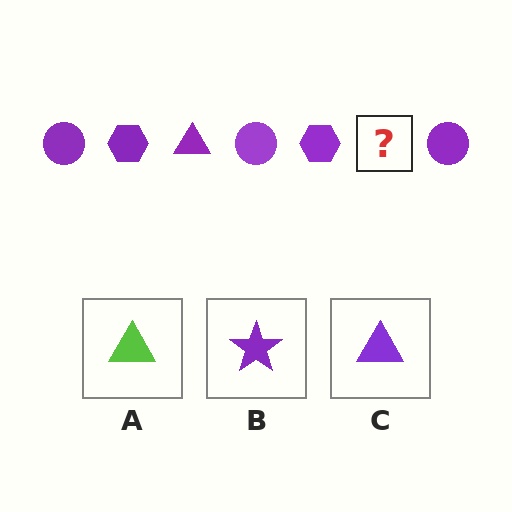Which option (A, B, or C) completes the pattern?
C.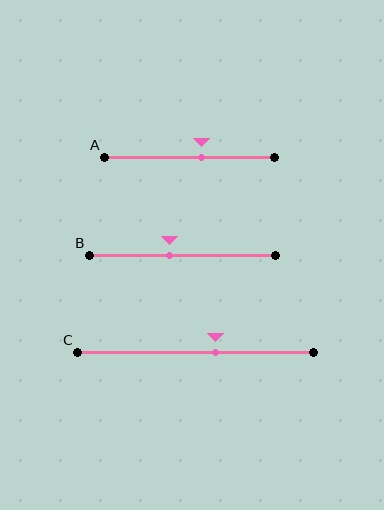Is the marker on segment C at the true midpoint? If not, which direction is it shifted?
No, the marker on segment C is shifted to the right by about 8% of the segment length.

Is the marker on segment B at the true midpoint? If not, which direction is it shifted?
No, the marker on segment B is shifted to the left by about 7% of the segment length.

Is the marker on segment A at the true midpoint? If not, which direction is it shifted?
No, the marker on segment A is shifted to the right by about 7% of the segment length.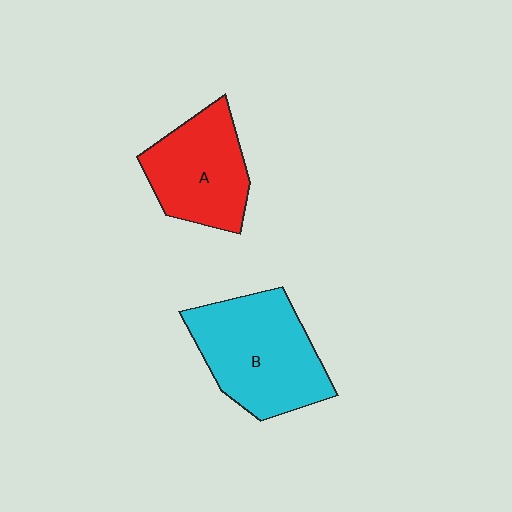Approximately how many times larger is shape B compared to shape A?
Approximately 1.3 times.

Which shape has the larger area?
Shape B (cyan).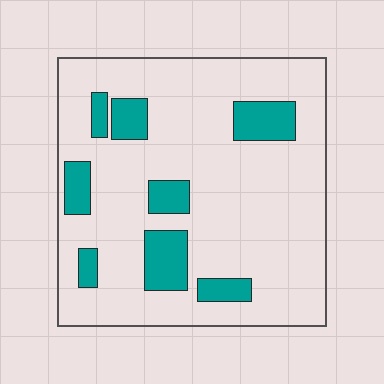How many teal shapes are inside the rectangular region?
8.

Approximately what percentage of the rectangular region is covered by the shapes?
Approximately 15%.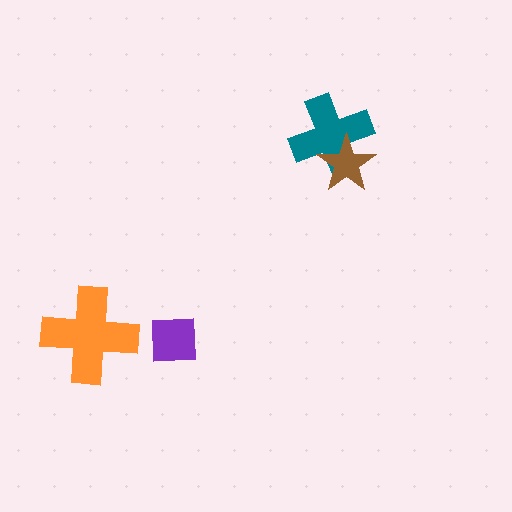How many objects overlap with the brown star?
1 object overlaps with the brown star.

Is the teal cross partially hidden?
Yes, it is partially covered by another shape.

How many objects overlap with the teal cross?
1 object overlaps with the teal cross.